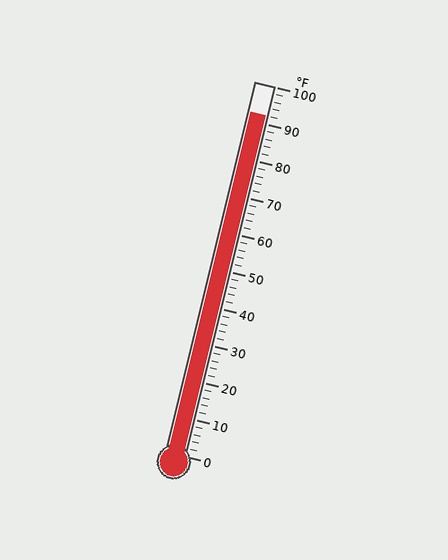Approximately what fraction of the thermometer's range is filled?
The thermometer is filled to approximately 90% of its range.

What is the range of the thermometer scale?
The thermometer scale ranges from 0°F to 100°F.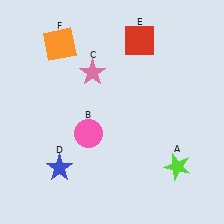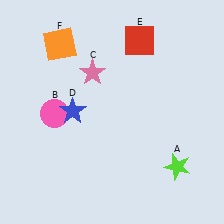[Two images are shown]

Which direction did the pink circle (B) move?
The pink circle (B) moved left.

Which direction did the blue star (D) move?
The blue star (D) moved up.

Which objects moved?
The objects that moved are: the pink circle (B), the blue star (D).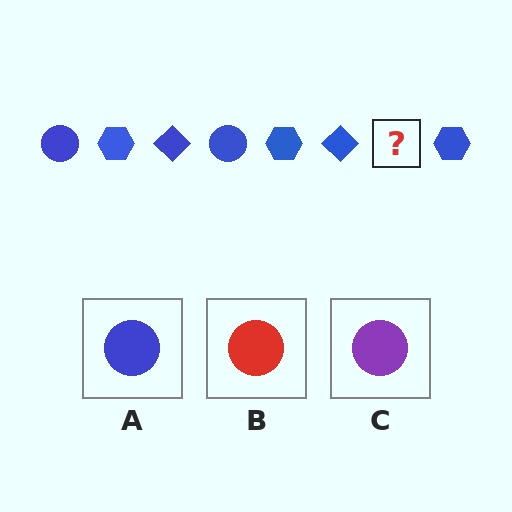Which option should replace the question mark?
Option A.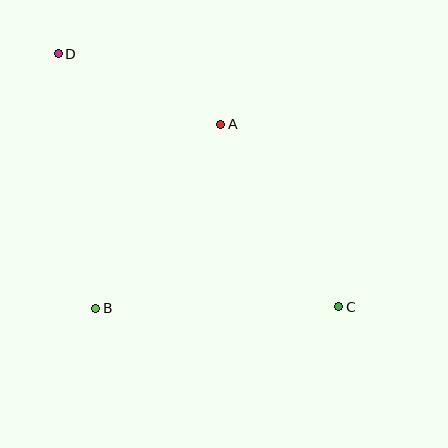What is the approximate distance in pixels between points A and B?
The distance between A and B is approximately 223 pixels.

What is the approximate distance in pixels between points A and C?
The distance between A and C is approximately 217 pixels.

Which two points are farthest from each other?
Points C and D are farthest from each other.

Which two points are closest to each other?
Points A and D are closest to each other.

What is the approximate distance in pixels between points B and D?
The distance between B and D is approximately 258 pixels.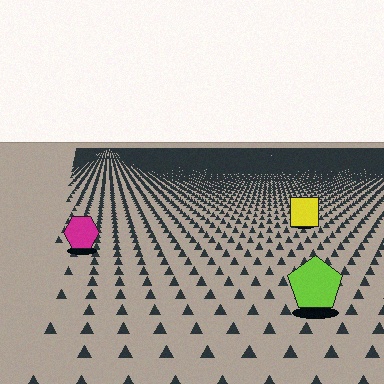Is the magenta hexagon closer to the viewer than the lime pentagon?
No. The lime pentagon is closer — you can tell from the texture gradient: the ground texture is coarser near it.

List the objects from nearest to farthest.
From nearest to farthest: the lime pentagon, the magenta hexagon, the yellow square.